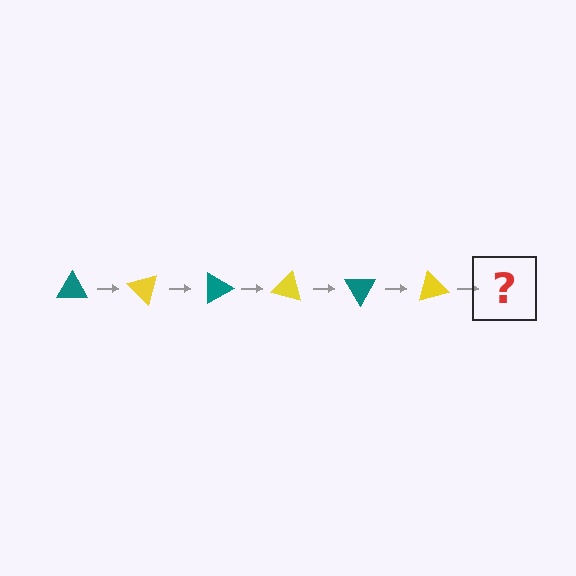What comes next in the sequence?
The next element should be a teal triangle, rotated 270 degrees from the start.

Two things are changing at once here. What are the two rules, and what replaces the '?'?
The two rules are that it rotates 45 degrees each step and the color cycles through teal and yellow. The '?' should be a teal triangle, rotated 270 degrees from the start.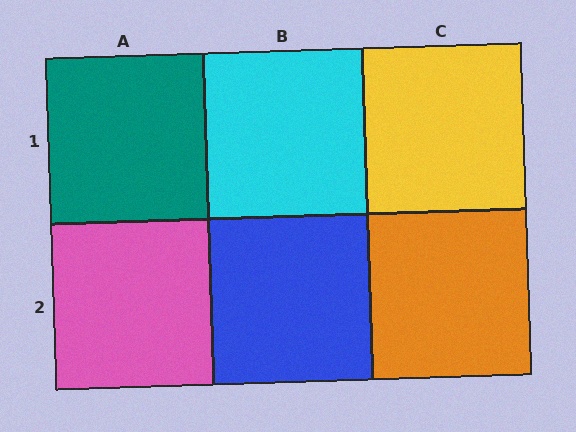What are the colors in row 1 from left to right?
Teal, cyan, yellow.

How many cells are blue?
1 cell is blue.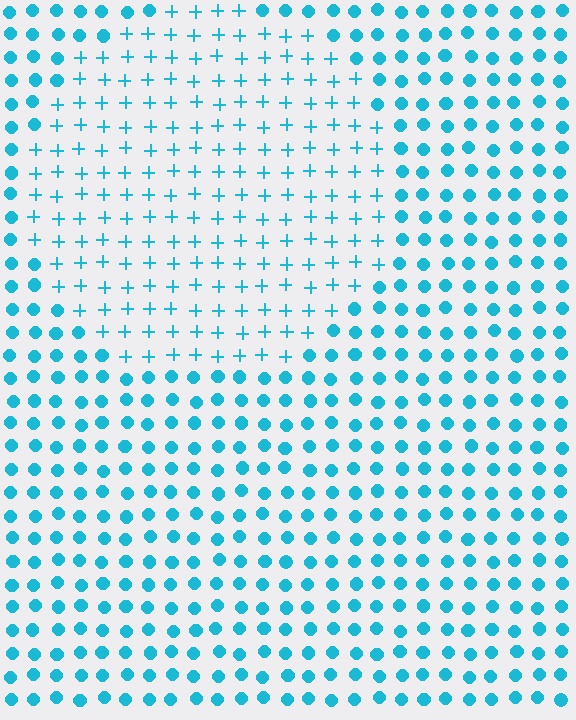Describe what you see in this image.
The image is filled with small cyan elements arranged in a uniform grid. A circle-shaped region contains plus signs, while the surrounding area contains circles. The boundary is defined purely by the change in element shape.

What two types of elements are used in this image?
The image uses plus signs inside the circle region and circles outside it.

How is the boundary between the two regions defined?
The boundary is defined by a change in element shape: plus signs inside vs. circles outside. All elements share the same color and spacing.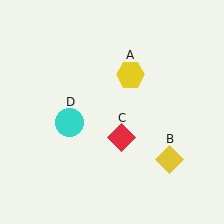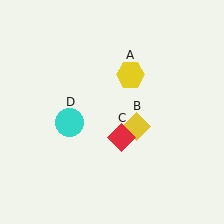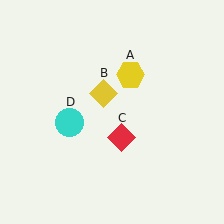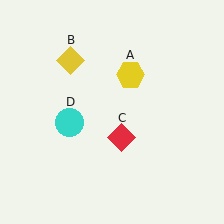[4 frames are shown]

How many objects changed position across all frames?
1 object changed position: yellow diamond (object B).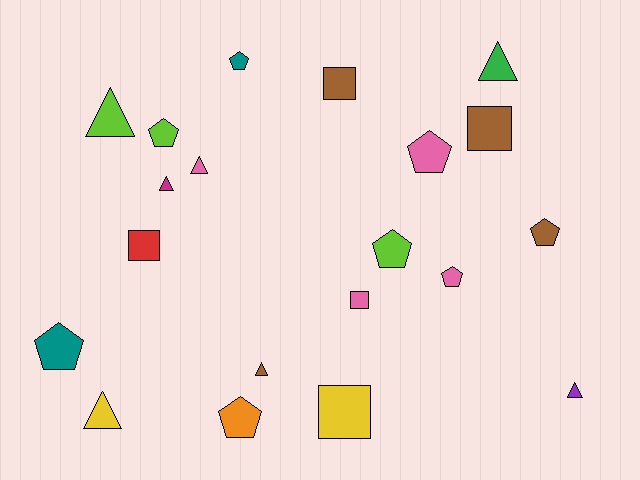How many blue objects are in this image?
There are no blue objects.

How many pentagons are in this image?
There are 8 pentagons.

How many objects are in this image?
There are 20 objects.